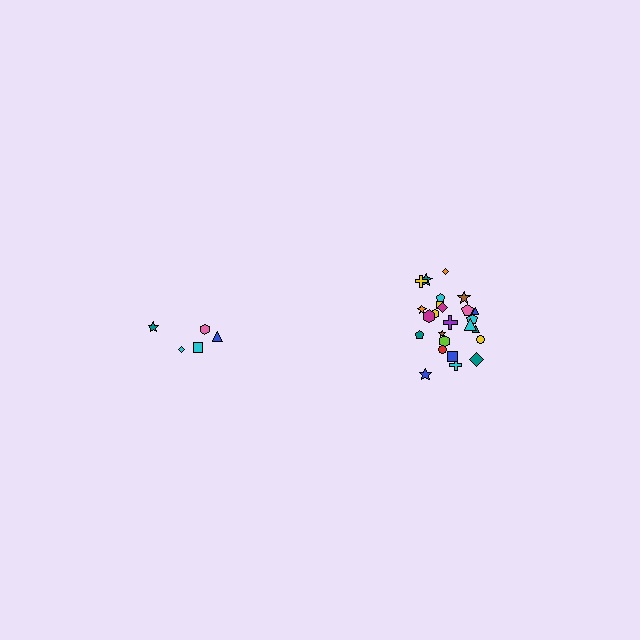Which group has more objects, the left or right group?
The right group.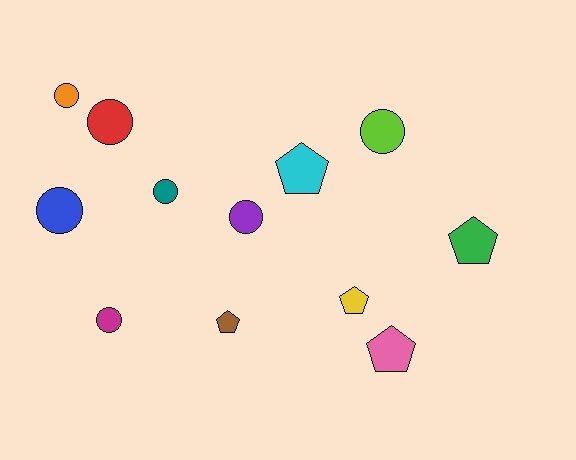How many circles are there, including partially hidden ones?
There are 7 circles.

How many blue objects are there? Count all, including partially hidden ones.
There is 1 blue object.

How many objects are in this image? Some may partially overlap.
There are 12 objects.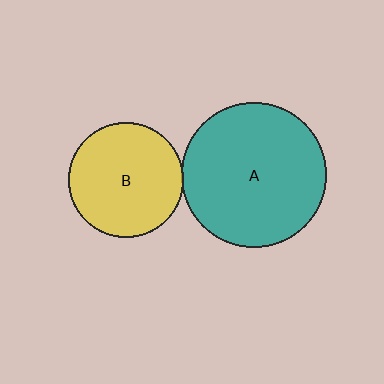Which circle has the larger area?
Circle A (teal).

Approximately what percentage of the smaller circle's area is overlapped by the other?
Approximately 5%.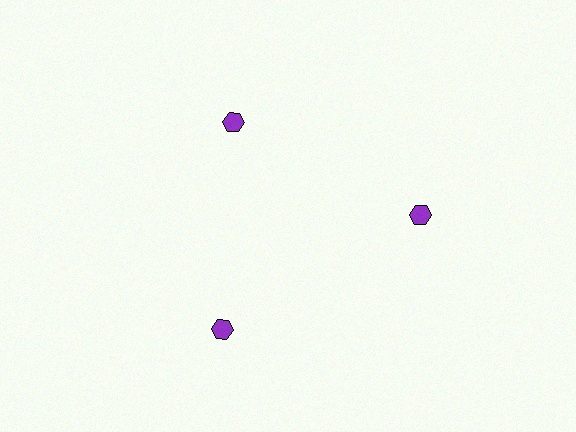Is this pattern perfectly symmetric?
No. The 3 purple hexagons are arranged in a ring, but one element near the 11 o'clock position is pulled inward toward the center, breaking the 3-fold rotational symmetry.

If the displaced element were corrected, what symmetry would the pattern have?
It would have 3-fold rotational symmetry — the pattern would map onto itself every 120 degrees.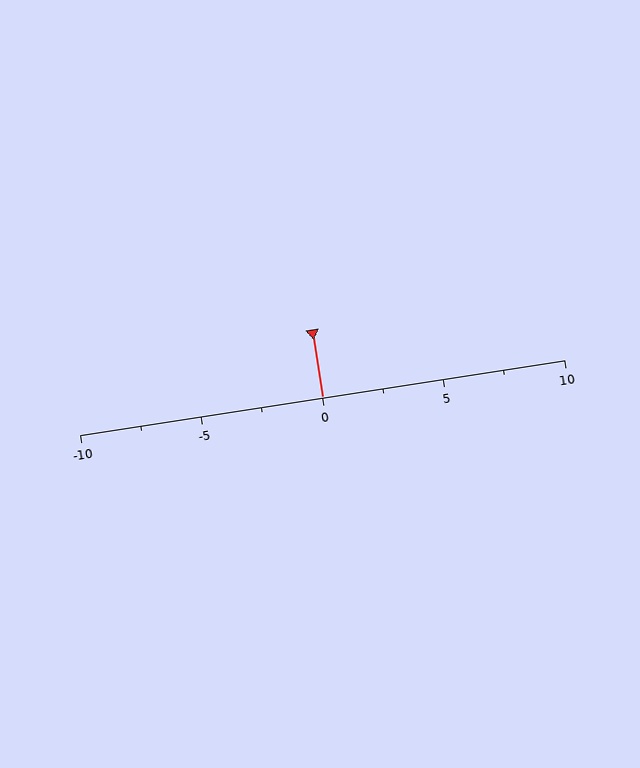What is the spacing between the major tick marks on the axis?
The major ticks are spaced 5 apart.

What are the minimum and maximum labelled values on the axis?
The axis runs from -10 to 10.